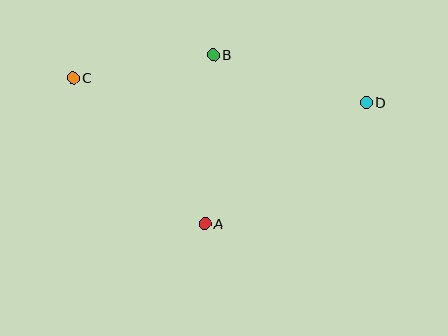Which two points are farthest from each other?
Points C and D are farthest from each other.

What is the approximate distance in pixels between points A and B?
The distance between A and B is approximately 169 pixels.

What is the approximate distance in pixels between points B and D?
The distance between B and D is approximately 160 pixels.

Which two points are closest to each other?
Points B and C are closest to each other.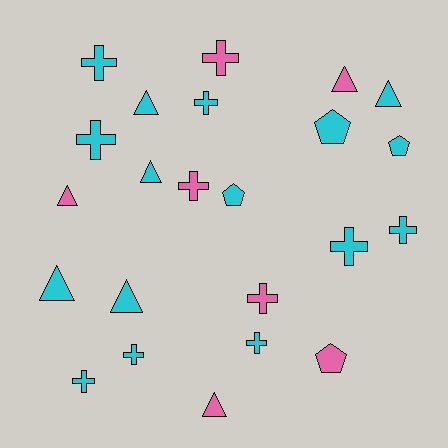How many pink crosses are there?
There are 3 pink crosses.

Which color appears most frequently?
Cyan, with 16 objects.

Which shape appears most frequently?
Cross, with 11 objects.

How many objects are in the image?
There are 23 objects.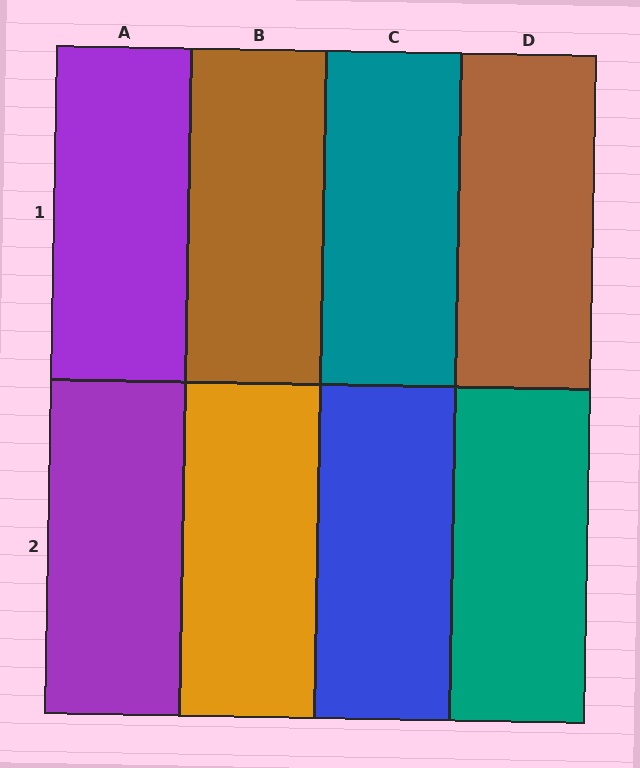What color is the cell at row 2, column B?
Orange.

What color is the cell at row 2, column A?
Purple.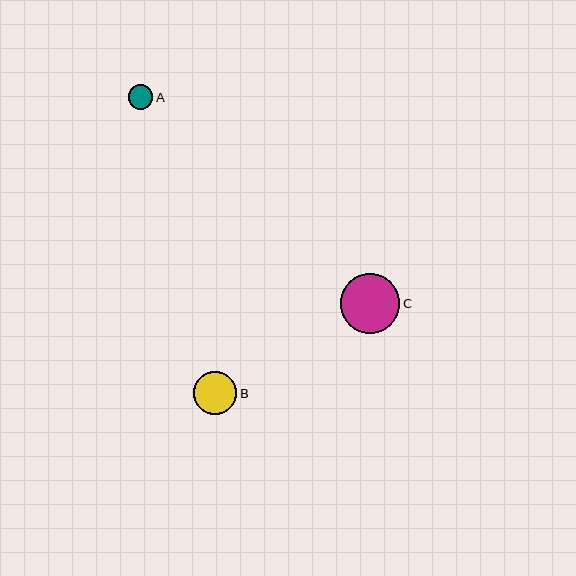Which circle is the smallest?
Circle A is the smallest with a size of approximately 24 pixels.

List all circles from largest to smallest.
From largest to smallest: C, B, A.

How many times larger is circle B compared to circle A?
Circle B is approximately 1.8 times the size of circle A.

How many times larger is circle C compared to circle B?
Circle C is approximately 1.4 times the size of circle B.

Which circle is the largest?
Circle C is the largest with a size of approximately 60 pixels.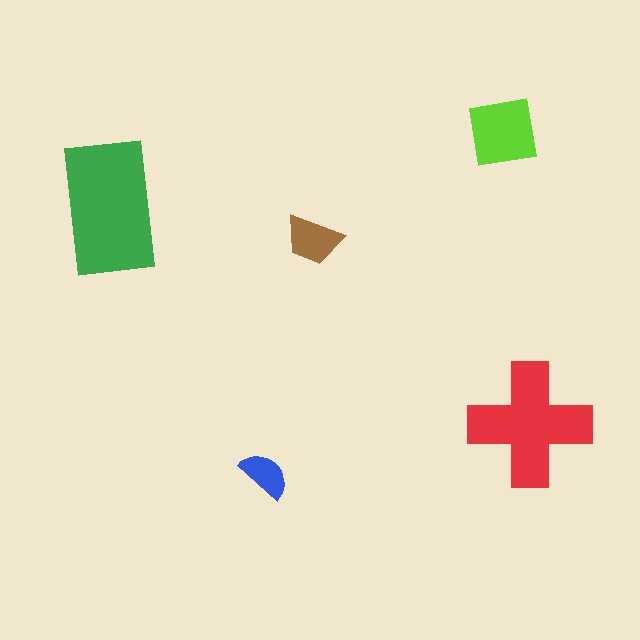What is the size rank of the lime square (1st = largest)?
3rd.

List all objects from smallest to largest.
The blue semicircle, the brown trapezoid, the lime square, the red cross, the green rectangle.